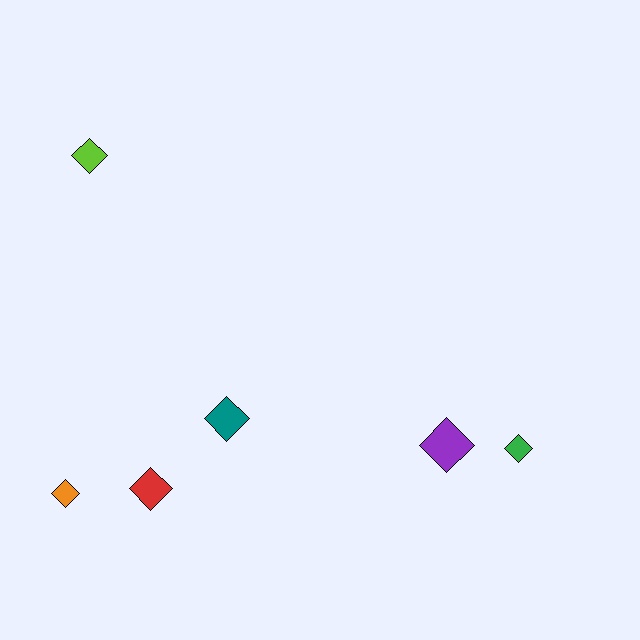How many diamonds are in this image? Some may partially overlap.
There are 6 diamonds.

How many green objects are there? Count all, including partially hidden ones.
There is 1 green object.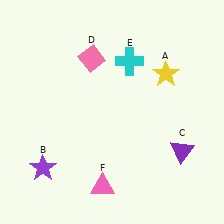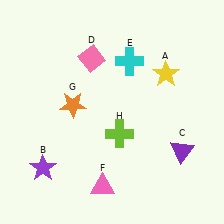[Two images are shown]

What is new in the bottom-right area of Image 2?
A lime cross (H) was added in the bottom-right area of Image 2.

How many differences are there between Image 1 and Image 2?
There are 2 differences between the two images.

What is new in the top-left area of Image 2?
An orange star (G) was added in the top-left area of Image 2.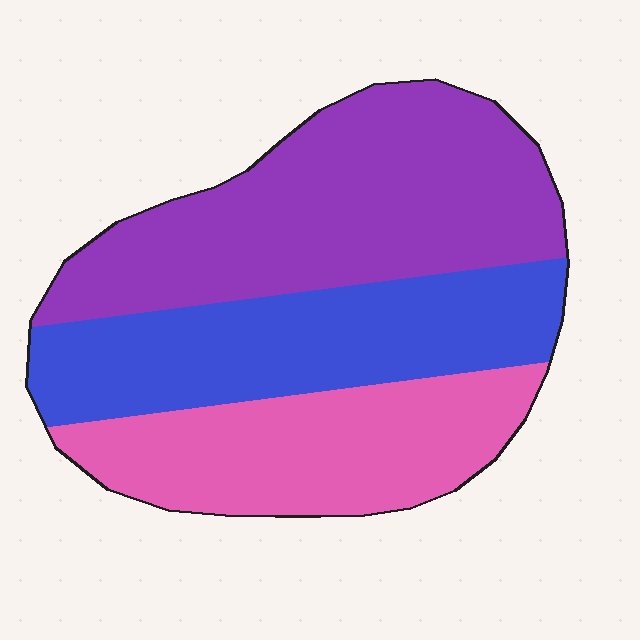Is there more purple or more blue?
Purple.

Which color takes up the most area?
Purple, at roughly 40%.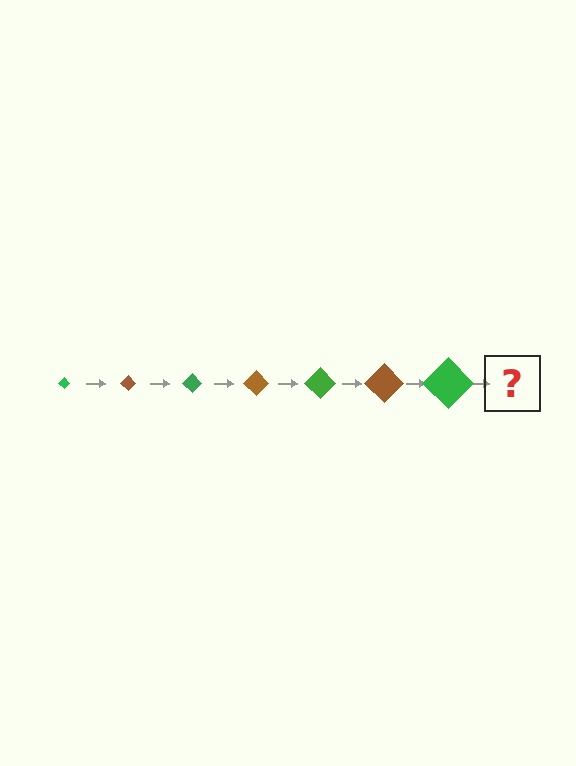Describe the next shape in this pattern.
It should be a brown diamond, larger than the previous one.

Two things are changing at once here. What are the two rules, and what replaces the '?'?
The two rules are that the diamond grows larger each step and the color cycles through green and brown. The '?' should be a brown diamond, larger than the previous one.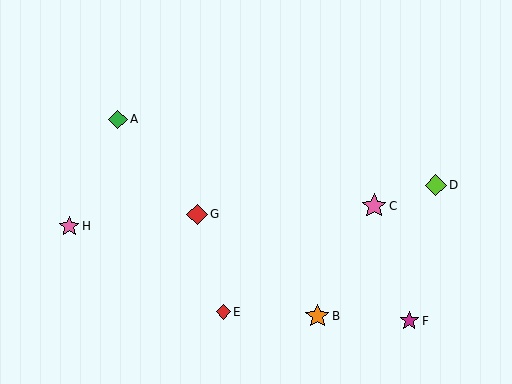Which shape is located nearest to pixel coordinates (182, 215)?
The red diamond (labeled G) at (197, 214) is nearest to that location.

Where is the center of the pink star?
The center of the pink star is at (69, 226).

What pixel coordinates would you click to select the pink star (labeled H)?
Click at (69, 226) to select the pink star H.